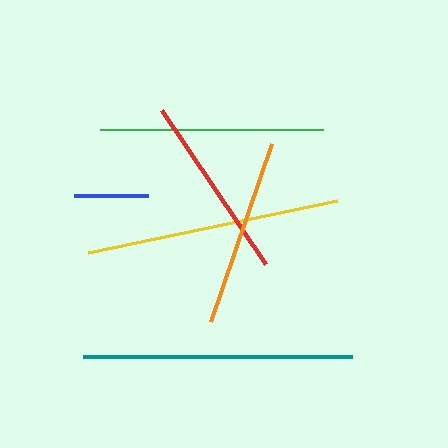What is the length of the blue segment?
The blue segment is approximately 74 pixels long.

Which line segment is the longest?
The teal line is the longest at approximately 268 pixels.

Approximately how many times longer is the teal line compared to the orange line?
The teal line is approximately 1.4 times the length of the orange line.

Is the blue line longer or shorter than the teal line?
The teal line is longer than the blue line.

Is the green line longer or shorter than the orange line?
The green line is longer than the orange line.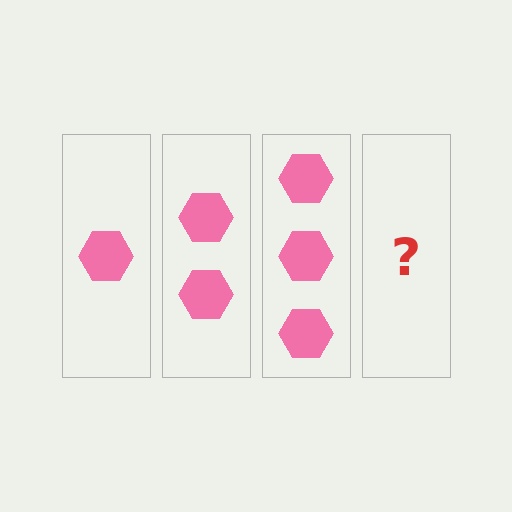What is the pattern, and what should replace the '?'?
The pattern is that each step adds one more hexagon. The '?' should be 4 hexagons.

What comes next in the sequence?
The next element should be 4 hexagons.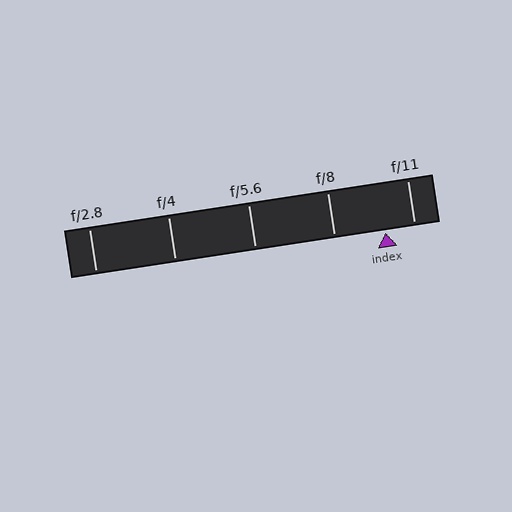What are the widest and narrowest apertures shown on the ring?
The widest aperture shown is f/2.8 and the narrowest is f/11.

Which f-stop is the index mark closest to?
The index mark is closest to f/11.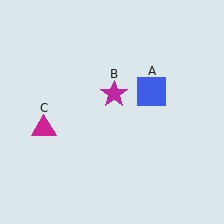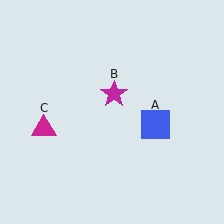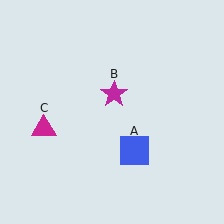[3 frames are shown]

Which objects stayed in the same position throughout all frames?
Magenta star (object B) and magenta triangle (object C) remained stationary.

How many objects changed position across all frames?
1 object changed position: blue square (object A).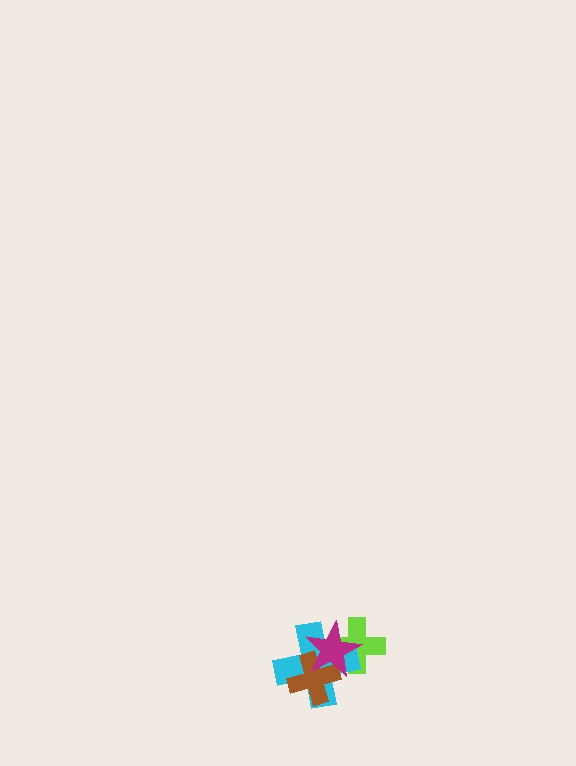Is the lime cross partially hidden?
Yes, it is partially covered by another shape.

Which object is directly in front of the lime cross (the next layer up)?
The cyan cross is directly in front of the lime cross.